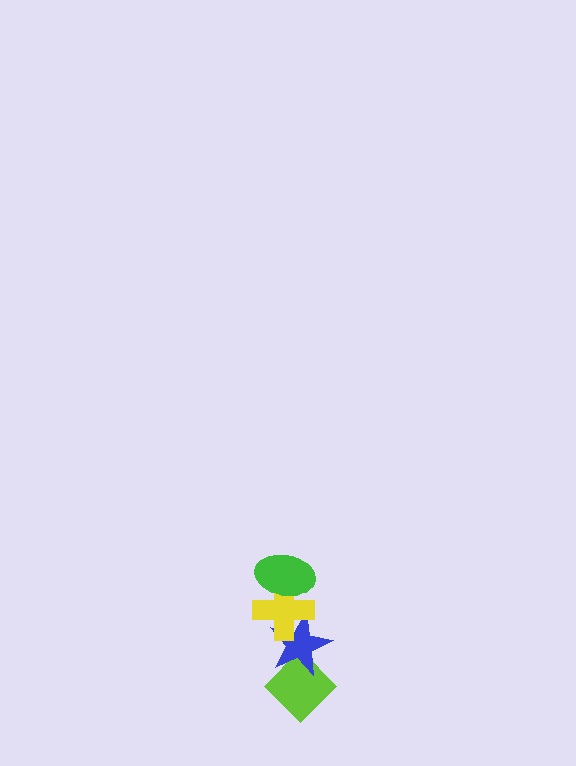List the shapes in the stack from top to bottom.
From top to bottom: the green ellipse, the yellow cross, the blue star, the lime diamond.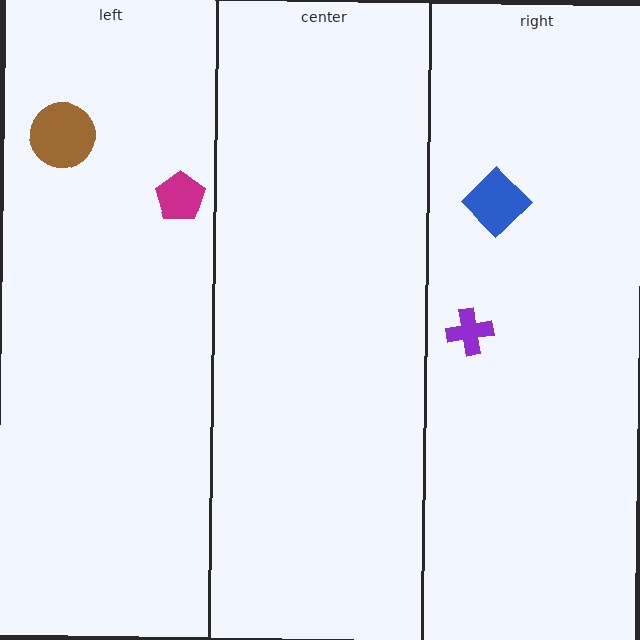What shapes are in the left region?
The brown circle, the magenta pentagon.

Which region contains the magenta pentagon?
The left region.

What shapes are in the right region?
The blue diamond, the purple cross.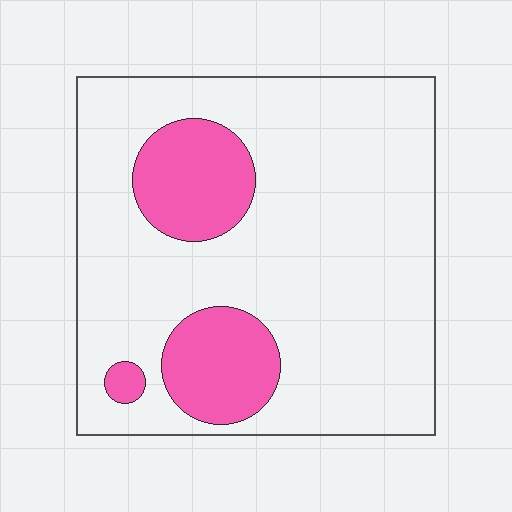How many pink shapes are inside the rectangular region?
3.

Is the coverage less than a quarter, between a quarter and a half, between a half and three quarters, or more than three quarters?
Less than a quarter.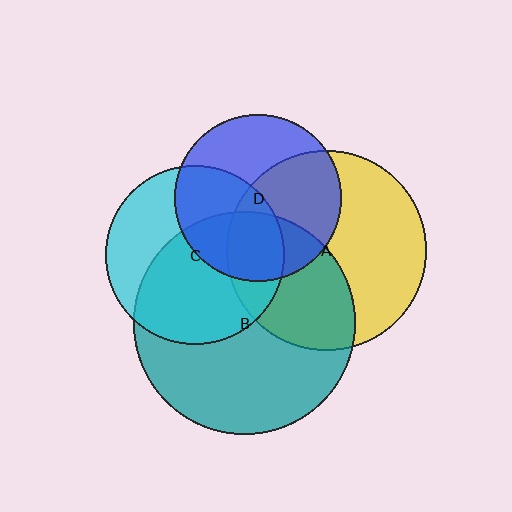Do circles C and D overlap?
Yes.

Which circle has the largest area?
Circle B (teal).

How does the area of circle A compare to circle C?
Approximately 1.2 times.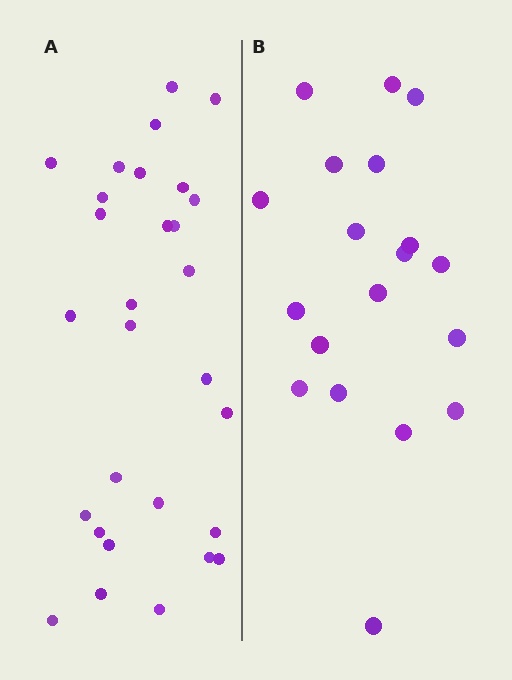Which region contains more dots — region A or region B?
Region A (the left region) has more dots.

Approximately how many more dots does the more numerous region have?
Region A has roughly 10 or so more dots than region B.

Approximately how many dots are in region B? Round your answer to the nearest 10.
About 20 dots. (The exact count is 19, which rounds to 20.)